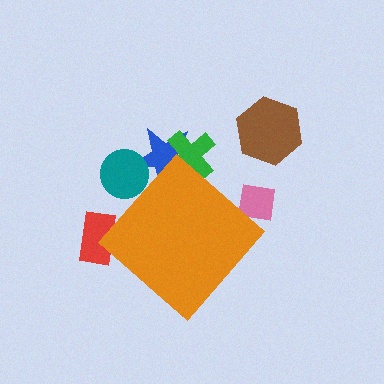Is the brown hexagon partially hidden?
No, the brown hexagon is fully visible.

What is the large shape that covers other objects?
An orange diamond.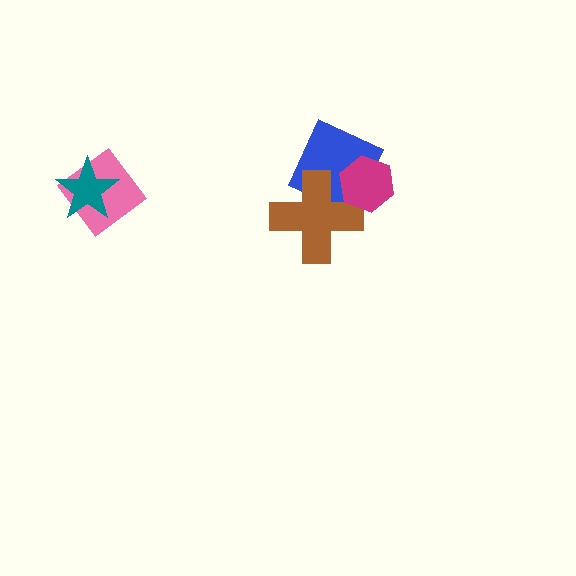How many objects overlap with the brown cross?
2 objects overlap with the brown cross.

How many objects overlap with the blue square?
2 objects overlap with the blue square.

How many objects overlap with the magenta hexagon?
2 objects overlap with the magenta hexagon.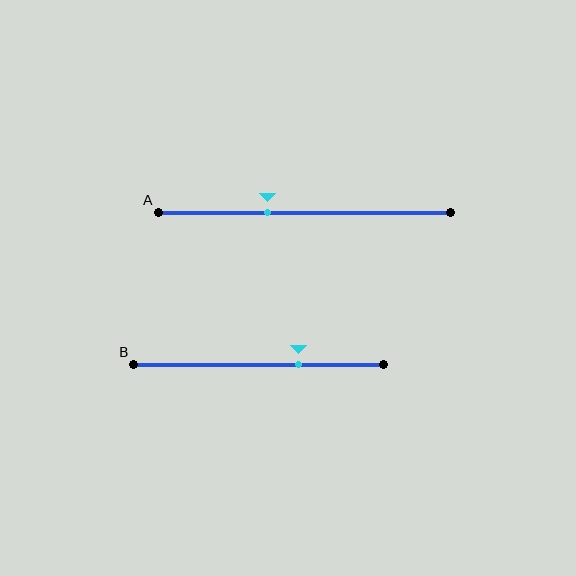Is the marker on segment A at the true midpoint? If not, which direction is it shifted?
No, the marker on segment A is shifted to the left by about 13% of the segment length.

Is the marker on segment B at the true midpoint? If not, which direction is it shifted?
No, the marker on segment B is shifted to the right by about 16% of the segment length.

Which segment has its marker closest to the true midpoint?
Segment A has its marker closest to the true midpoint.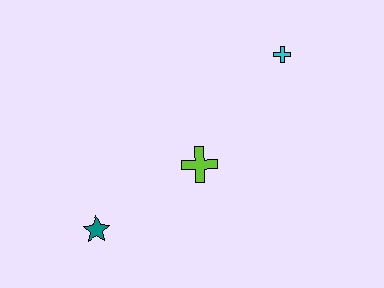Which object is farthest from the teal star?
The cyan cross is farthest from the teal star.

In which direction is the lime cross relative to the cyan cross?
The lime cross is below the cyan cross.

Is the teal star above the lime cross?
No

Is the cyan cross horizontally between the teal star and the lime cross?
No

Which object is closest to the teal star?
The lime cross is closest to the teal star.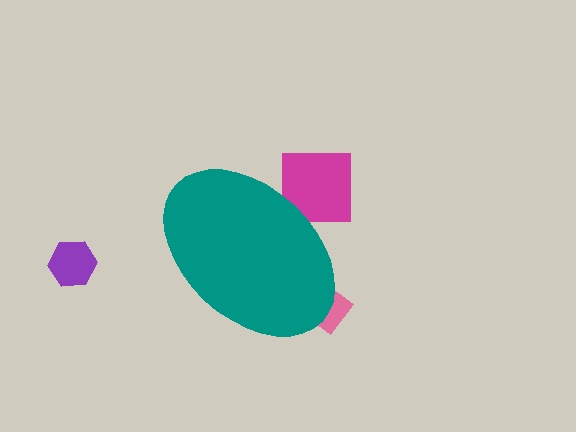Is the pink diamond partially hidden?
Yes, the pink diamond is partially hidden behind the teal ellipse.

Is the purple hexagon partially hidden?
No, the purple hexagon is fully visible.